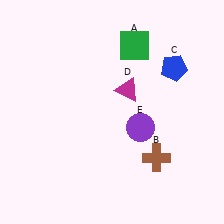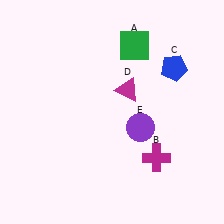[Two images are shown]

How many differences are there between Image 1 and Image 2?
There is 1 difference between the two images.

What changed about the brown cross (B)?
In Image 1, B is brown. In Image 2, it changed to magenta.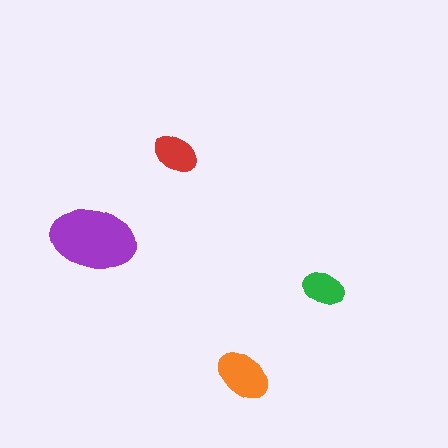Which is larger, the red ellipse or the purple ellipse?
The purple one.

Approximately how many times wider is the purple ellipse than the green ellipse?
About 2 times wider.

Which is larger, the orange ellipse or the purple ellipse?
The purple one.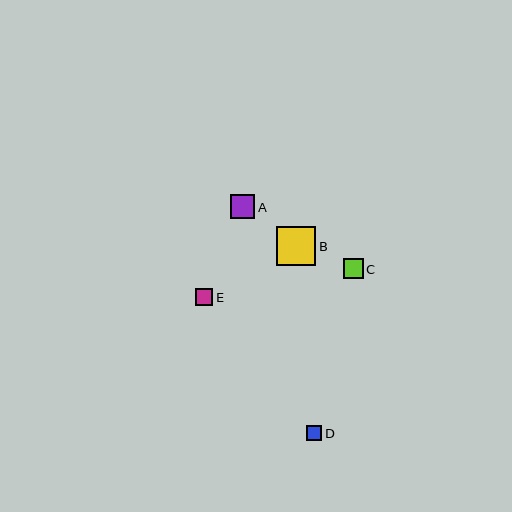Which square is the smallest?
Square D is the smallest with a size of approximately 16 pixels.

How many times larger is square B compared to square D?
Square B is approximately 2.5 times the size of square D.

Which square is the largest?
Square B is the largest with a size of approximately 39 pixels.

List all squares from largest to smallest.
From largest to smallest: B, A, C, E, D.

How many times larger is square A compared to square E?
Square A is approximately 1.4 times the size of square E.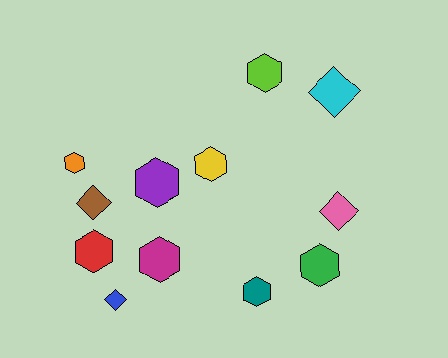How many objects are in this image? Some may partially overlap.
There are 12 objects.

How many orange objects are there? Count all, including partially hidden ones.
There is 1 orange object.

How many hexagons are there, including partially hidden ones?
There are 8 hexagons.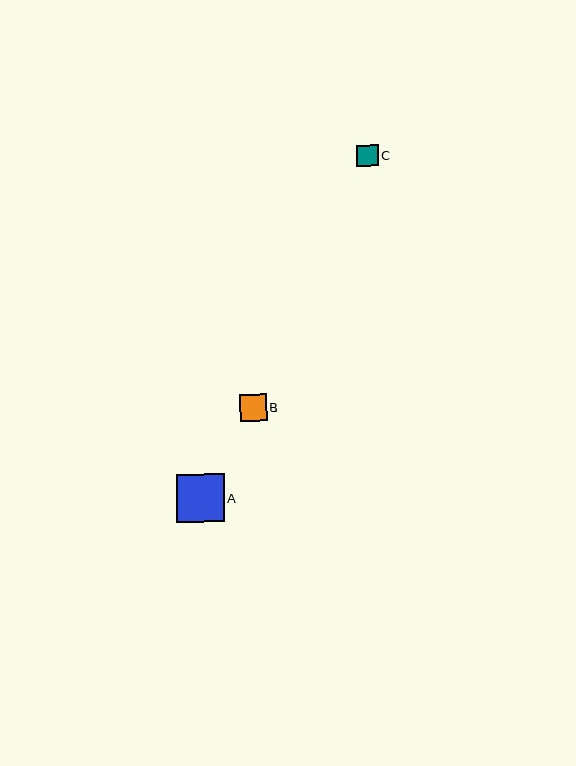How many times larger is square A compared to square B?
Square A is approximately 1.8 times the size of square B.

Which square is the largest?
Square A is the largest with a size of approximately 48 pixels.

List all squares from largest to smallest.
From largest to smallest: A, B, C.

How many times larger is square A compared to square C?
Square A is approximately 2.3 times the size of square C.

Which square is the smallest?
Square C is the smallest with a size of approximately 21 pixels.